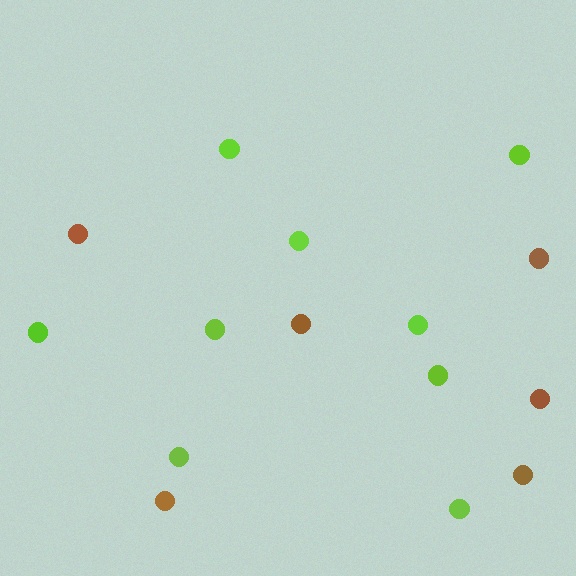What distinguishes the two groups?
There are 2 groups: one group of lime circles (9) and one group of brown circles (6).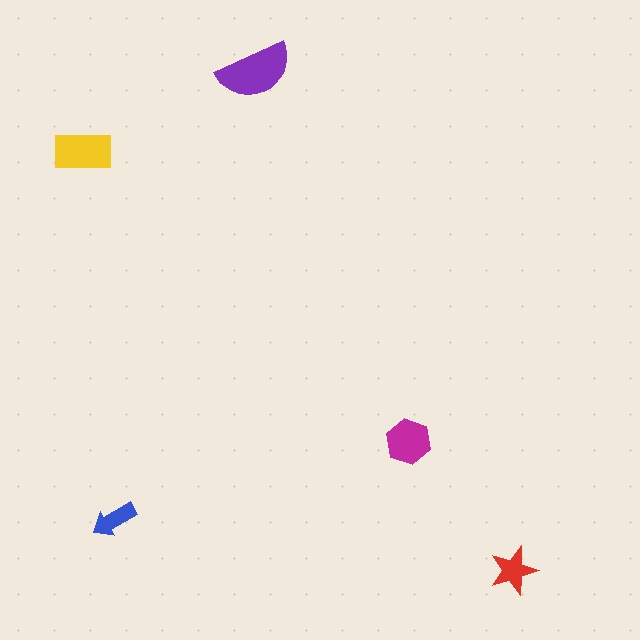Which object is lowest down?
The red star is bottommost.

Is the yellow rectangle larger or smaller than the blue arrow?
Larger.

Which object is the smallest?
The blue arrow.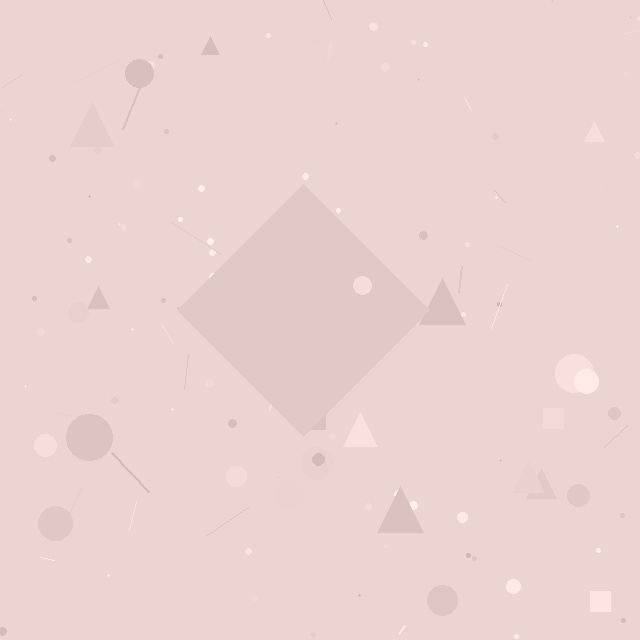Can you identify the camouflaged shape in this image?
The camouflaged shape is a diamond.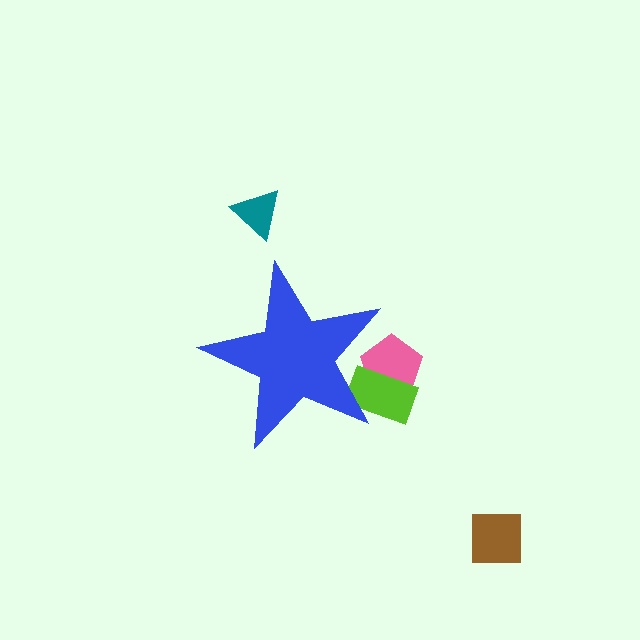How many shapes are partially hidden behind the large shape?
2 shapes are partially hidden.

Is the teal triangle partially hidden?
No, the teal triangle is fully visible.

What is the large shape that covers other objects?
A blue star.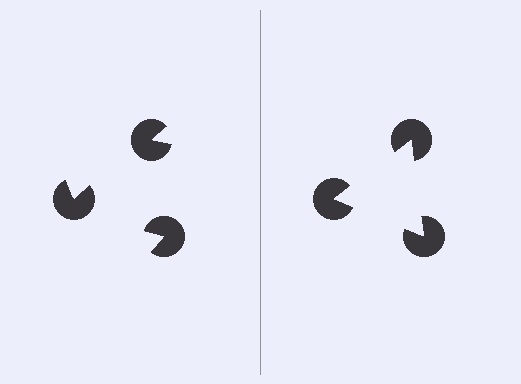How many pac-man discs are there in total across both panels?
6 — 3 on each side.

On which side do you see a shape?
An illusory triangle appears on the right side. On the left side the wedge cuts are rotated, so no coherent shape forms.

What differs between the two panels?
The pac-man discs are positioned identically on both sides; only the wedge orientations differ. On the right they align to a triangle; on the left they are misaligned.